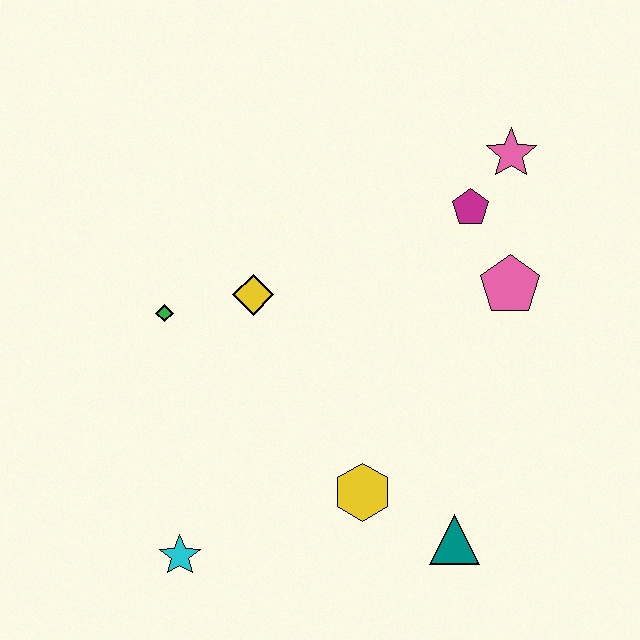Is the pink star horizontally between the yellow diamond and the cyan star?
No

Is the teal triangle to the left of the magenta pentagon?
Yes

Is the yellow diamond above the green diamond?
Yes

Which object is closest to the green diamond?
The yellow diamond is closest to the green diamond.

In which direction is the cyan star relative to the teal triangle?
The cyan star is to the left of the teal triangle.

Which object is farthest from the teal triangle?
The pink star is farthest from the teal triangle.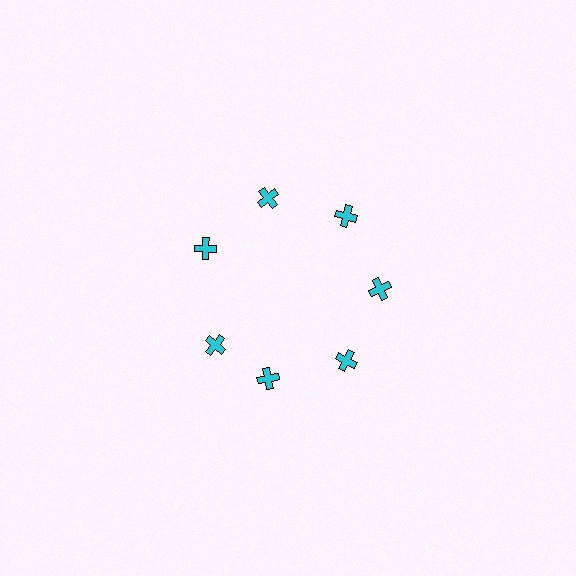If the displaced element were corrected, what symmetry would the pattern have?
It would have 7-fold rotational symmetry — the pattern would map onto itself every 51 degrees.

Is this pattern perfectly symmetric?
No. The 7 cyan crosses are arranged in a ring, but one element near the 8 o'clock position is rotated out of alignment along the ring, breaking the 7-fold rotational symmetry.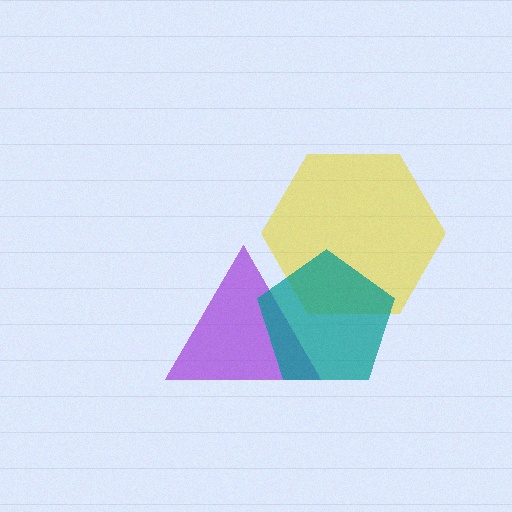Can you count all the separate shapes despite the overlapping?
Yes, there are 3 separate shapes.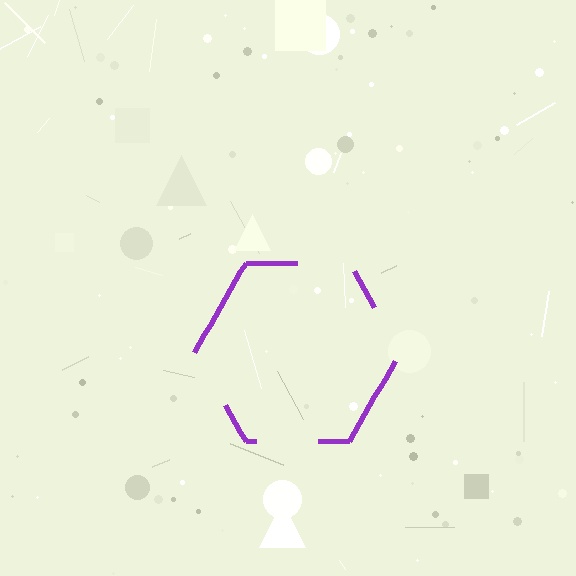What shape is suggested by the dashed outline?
The dashed outline suggests a hexagon.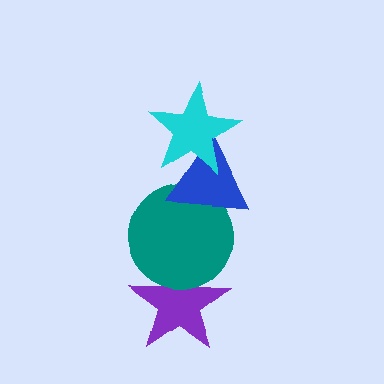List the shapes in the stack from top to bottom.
From top to bottom: the cyan star, the blue triangle, the teal circle, the purple star.